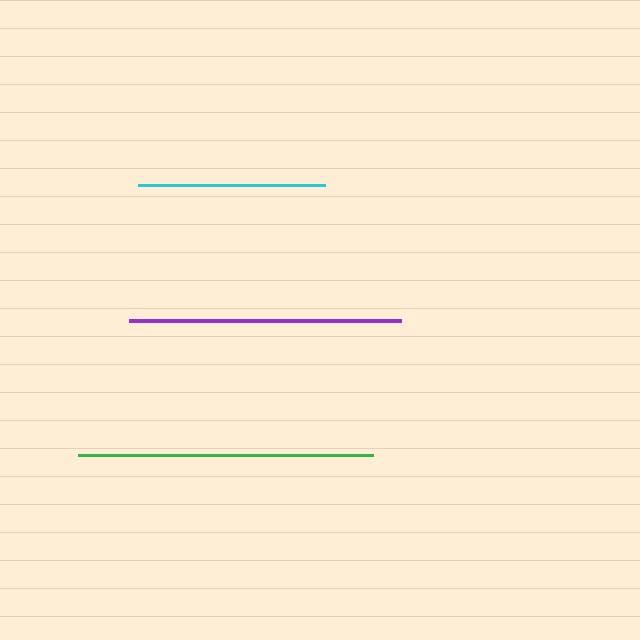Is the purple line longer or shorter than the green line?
The green line is longer than the purple line.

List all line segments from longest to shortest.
From longest to shortest: green, purple, cyan.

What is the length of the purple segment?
The purple segment is approximately 272 pixels long.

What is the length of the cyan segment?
The cyan segment is approximately 187 pixels long.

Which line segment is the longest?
The green line is the longest at approximately 296 pixels.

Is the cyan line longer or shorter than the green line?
The green line is longer than the cyan line.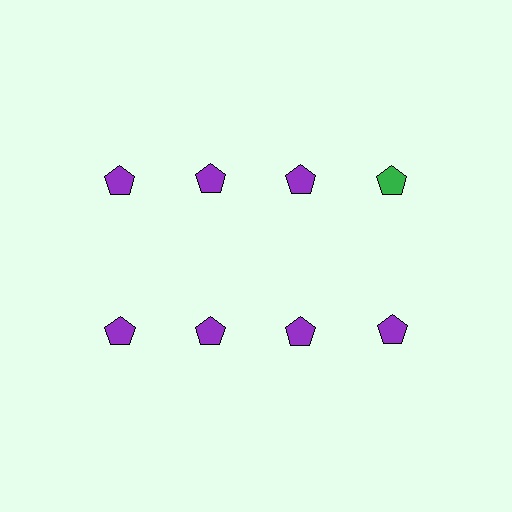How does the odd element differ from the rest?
It has a different color: green instead of purple.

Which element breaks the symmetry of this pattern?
The green pentagon in the top row, second from right column breaks the symmetry. All other shapes are purple pentagons.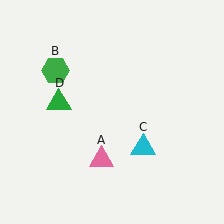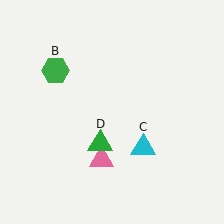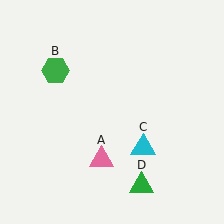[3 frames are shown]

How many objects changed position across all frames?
1 object changed position: green triangle (object D).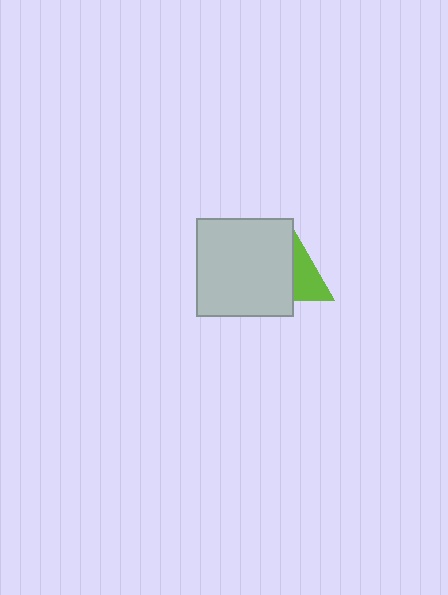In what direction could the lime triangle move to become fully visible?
The lime triangle could move right. That would shift it out from behind the light gray square entirely.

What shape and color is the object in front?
The object in front is a light gray square.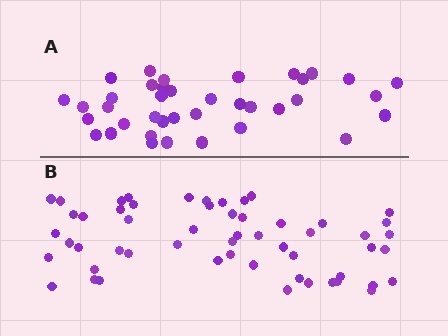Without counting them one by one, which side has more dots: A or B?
Region B (the bottom region) has more dots.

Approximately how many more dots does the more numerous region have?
Region B has approximately 15 more dots than region A.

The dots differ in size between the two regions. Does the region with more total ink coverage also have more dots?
No. Region A has more total ink coverage because its dots are larger, but region B actually contains more individual dots. Total area can be misleading — the number of items is what matters here.